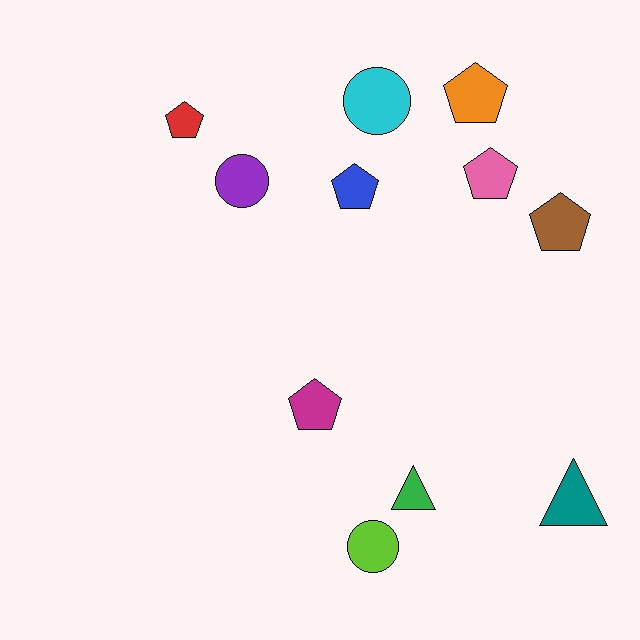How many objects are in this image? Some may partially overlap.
There are 11 objects.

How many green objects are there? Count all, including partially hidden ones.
There is 1 green object.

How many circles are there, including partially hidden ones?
There are 3 circles.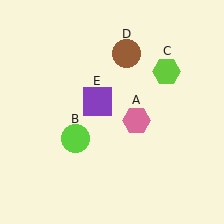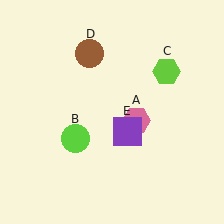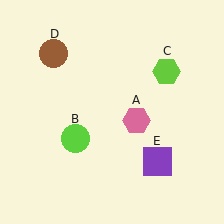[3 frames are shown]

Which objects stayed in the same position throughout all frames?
Pink hexagon (object A) and lime circle (object B) and lime hexagon (object C) remained stationary.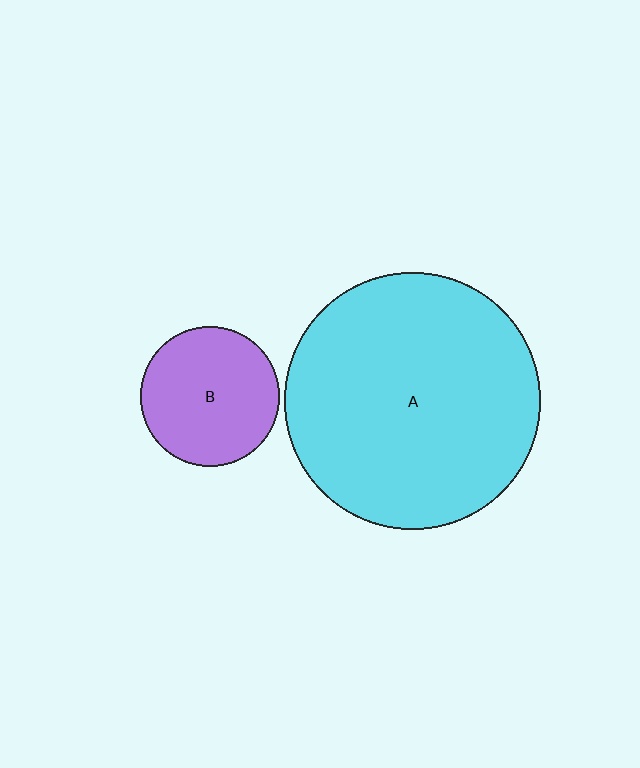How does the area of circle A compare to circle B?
Approximately 3.4 times.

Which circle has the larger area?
Circle A (cyan).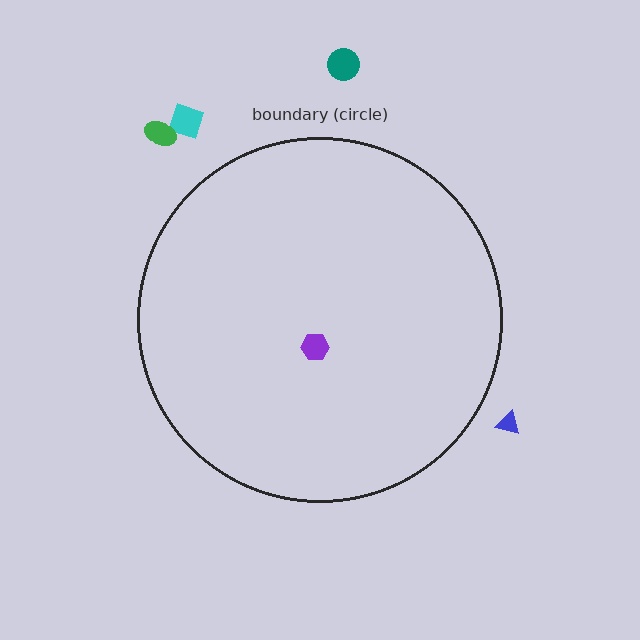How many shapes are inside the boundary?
1 inside, 4 outside.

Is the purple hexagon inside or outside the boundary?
Inside.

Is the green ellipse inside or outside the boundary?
Outside.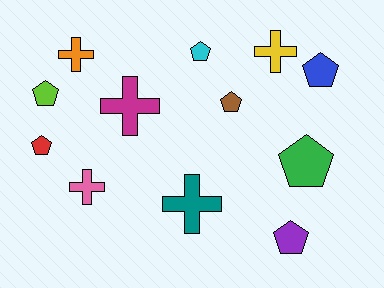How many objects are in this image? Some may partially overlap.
There are 12 objects.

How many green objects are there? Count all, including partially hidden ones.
There is 1 green object.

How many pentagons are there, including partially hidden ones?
There are 7 pentagons.